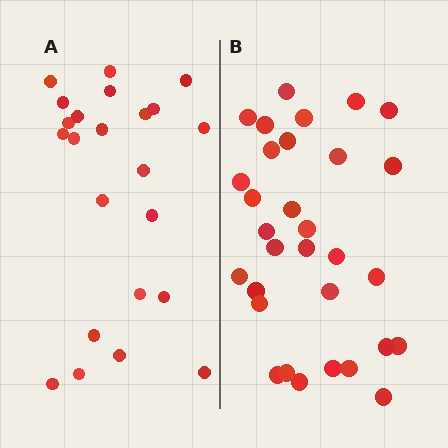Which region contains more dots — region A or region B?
Region B (the right region) has more dots.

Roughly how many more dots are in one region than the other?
Region B has roughly 8 or so more dots than region A.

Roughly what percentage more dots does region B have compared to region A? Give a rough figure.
About 35% more.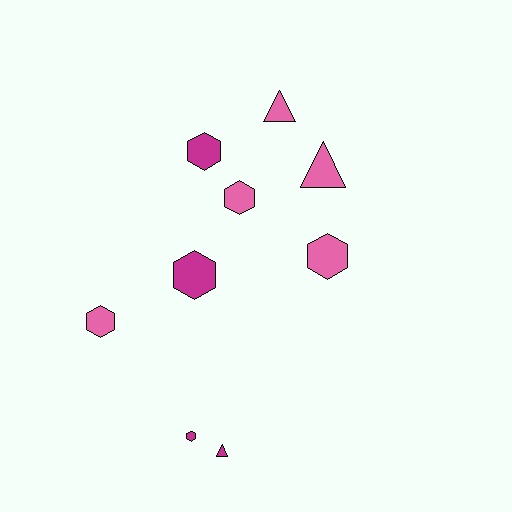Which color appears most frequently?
Pink, with 5 objects.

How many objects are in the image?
There are 9 objects.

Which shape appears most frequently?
Hexagon, with 6 objects.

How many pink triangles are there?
There are 2 pink triangles.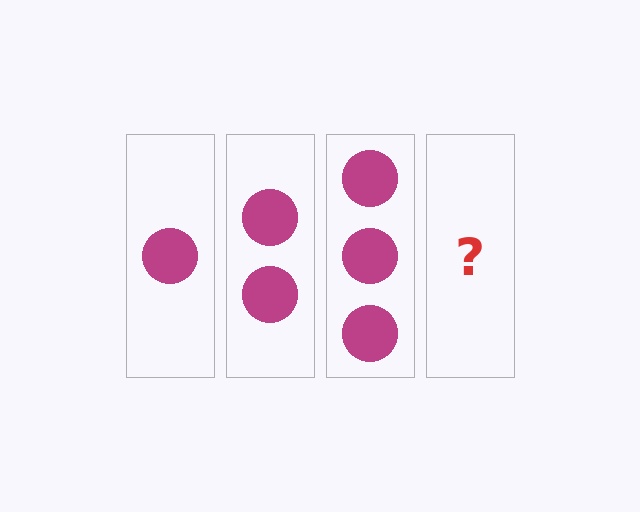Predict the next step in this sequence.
The next step is 4 circles.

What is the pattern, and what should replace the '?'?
The pattern is that each step adds one more circle. The '?' should be 4 circles.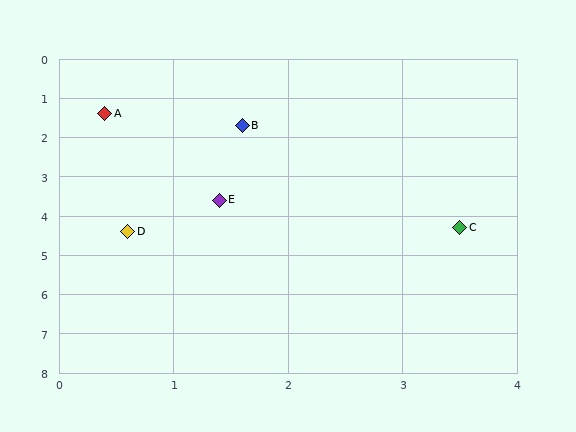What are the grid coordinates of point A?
Point A is at approximately (0.4, 1.4).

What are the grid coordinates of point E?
Point E is at approximately (1.4, 3.6).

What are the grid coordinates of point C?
Point C is at approximately (3.5, 4.3).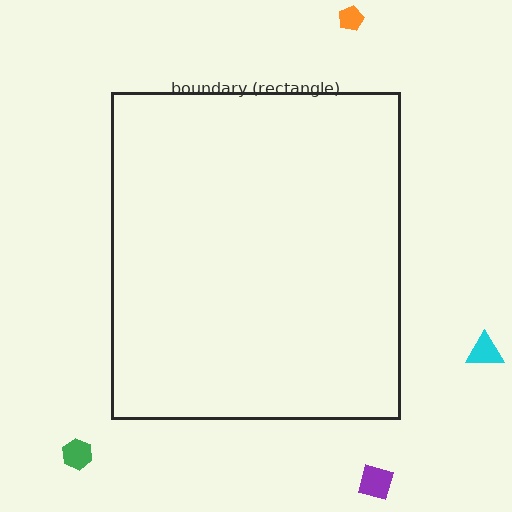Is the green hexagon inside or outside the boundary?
Outside.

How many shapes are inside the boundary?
0 inside, 4 outside.